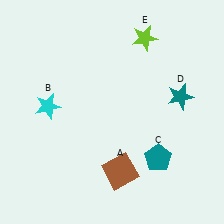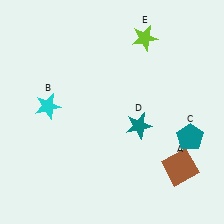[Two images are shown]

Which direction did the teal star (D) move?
The teal star (D) moved left.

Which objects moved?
The objects that moved are: the brown square (A), the teal pentagon (C), the teal star (D).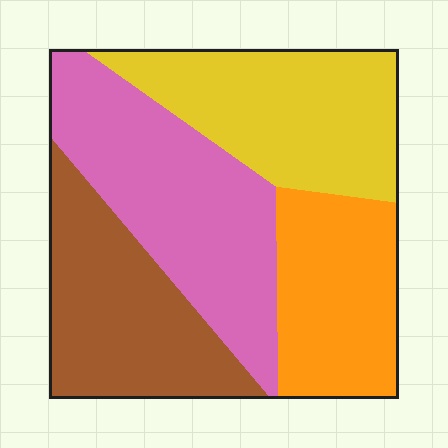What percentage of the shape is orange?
Orange takes up about one fifth (1/5) of the shape.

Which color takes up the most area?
Pink, at roughly 30%.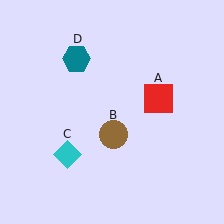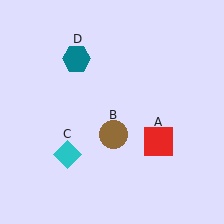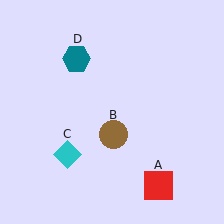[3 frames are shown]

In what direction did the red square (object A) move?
The red square (object A) moved down.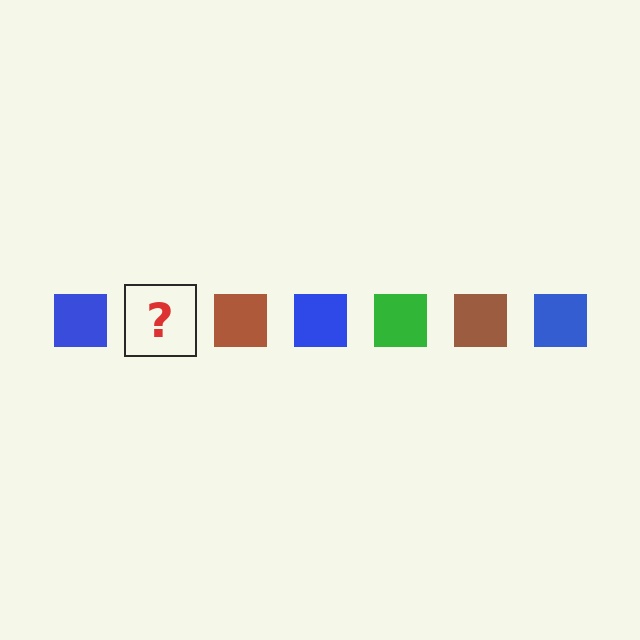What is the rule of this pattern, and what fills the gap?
The rule is that the pattern cycles through blue, green, brown squares. The gap should be filled with a green square.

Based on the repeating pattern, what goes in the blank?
The blank should be a green square.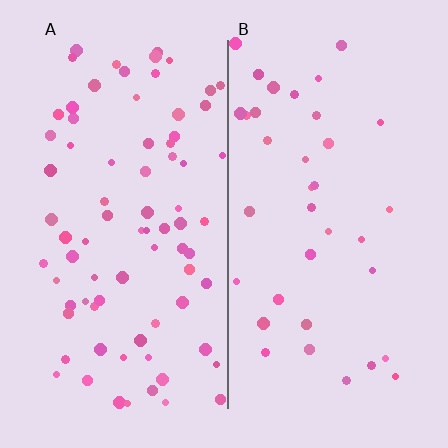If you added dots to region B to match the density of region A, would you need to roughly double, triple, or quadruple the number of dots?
Approximately double.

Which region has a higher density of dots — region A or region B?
A (the left).